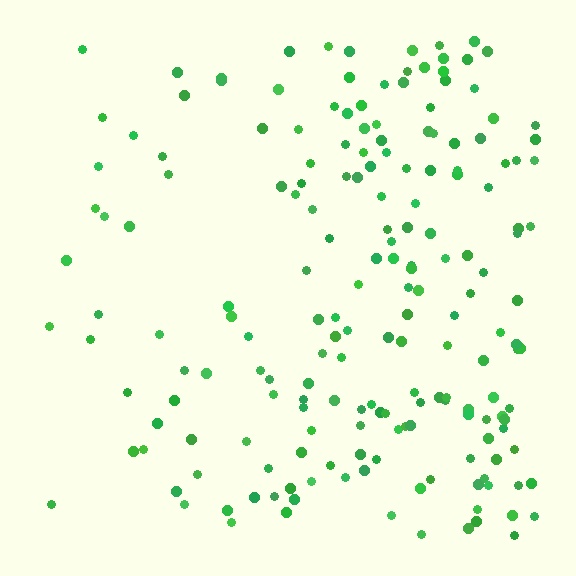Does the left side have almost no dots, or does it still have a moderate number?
Still a moderate number, just noticeably fewer than the right.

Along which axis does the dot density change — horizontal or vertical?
Horizontal.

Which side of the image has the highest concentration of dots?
The right.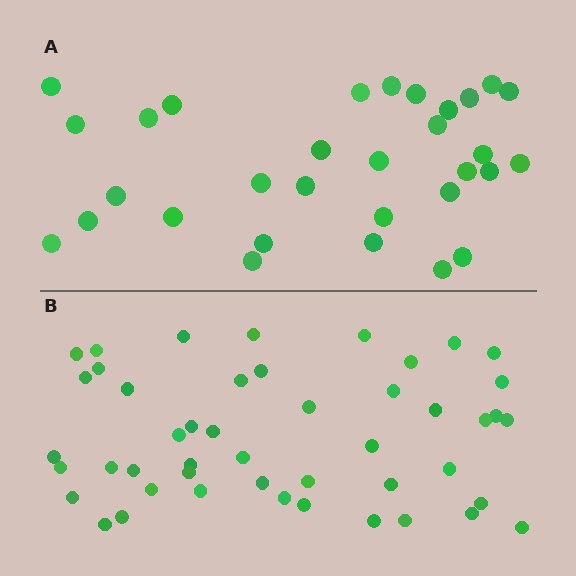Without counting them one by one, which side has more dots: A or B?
Region B (the bottom region) has more dots.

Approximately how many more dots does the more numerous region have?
Region B has approximately 15 more dots than region A.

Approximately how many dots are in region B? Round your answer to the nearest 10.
About 50 dots. (The exact count is 47, which rounds to 50.)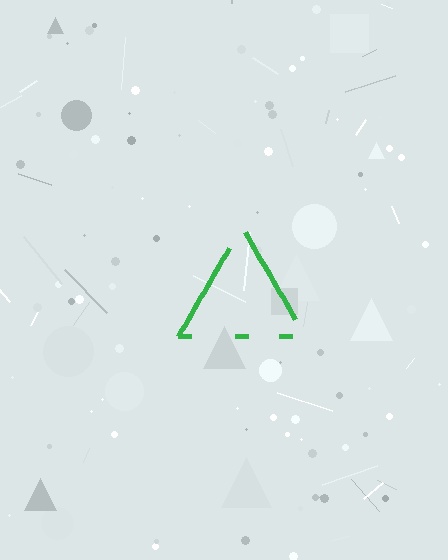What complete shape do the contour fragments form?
The contour fragments form a triangle.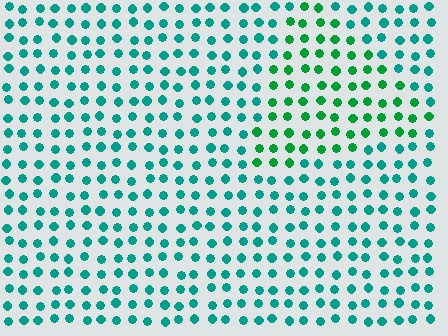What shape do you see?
I see a triangle.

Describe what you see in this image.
The image is filled with small teal elements in a uniform arrangement. A triangle-shaped region is visible where the elements are tinted to a slightly different hue, forming a subtle color boundary.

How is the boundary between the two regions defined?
The boundary is defined purely by a slight shift in hue (about 34 degrees). Spacing, size, and orientation are identical on both sides.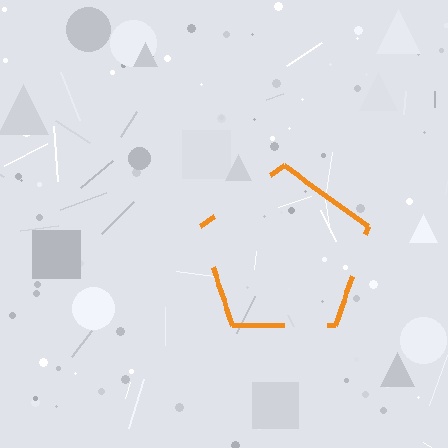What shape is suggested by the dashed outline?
The dashed outline suggests a pentagon.